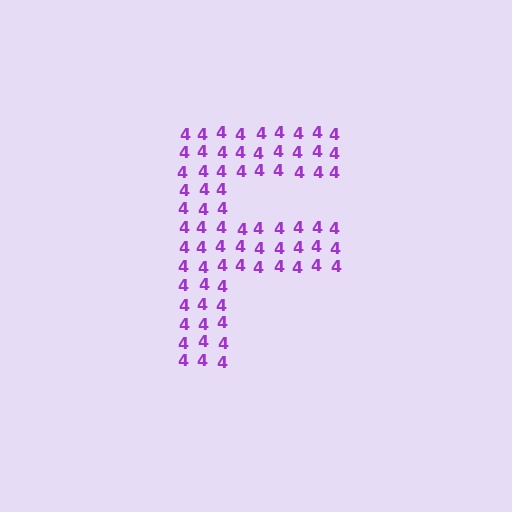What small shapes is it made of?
It is made of small digit 4's.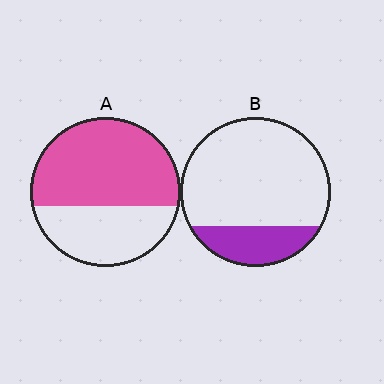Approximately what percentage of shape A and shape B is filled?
A is approximately 60% and B is approximately 20%.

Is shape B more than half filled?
No.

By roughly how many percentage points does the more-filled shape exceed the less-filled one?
By roughly 40 percentage points (A over B).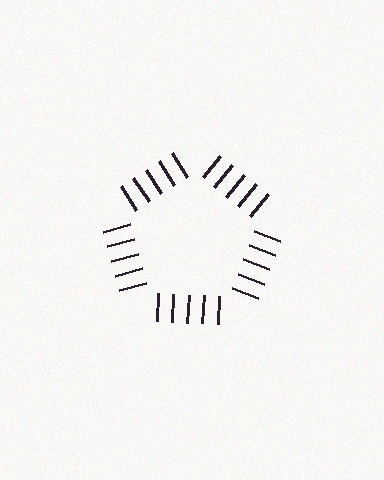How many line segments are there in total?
25 — 5 along each of the 5 edges.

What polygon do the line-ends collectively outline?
An illusory pentagon — the line segments terminate on its edges but no continuous stroke is drawn.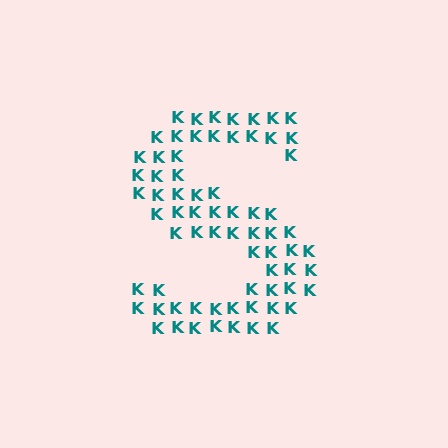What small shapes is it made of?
It is made of small letter K's.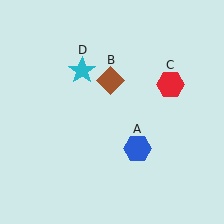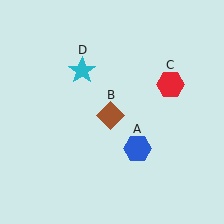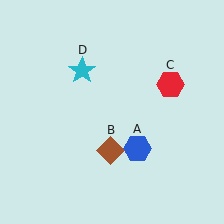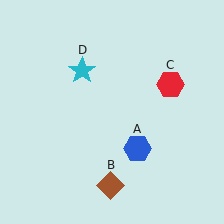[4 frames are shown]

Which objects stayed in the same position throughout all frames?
Blue hexagon (object A) and red hexagon (object C) and cyan star (object D) remained stationary.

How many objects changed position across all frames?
1 object changed position: brown diamond (object B).